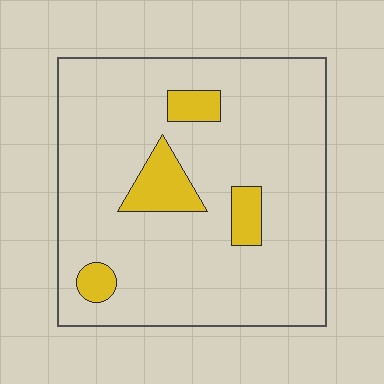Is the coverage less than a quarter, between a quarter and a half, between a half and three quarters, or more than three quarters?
Less than a quarter.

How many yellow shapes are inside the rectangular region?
4.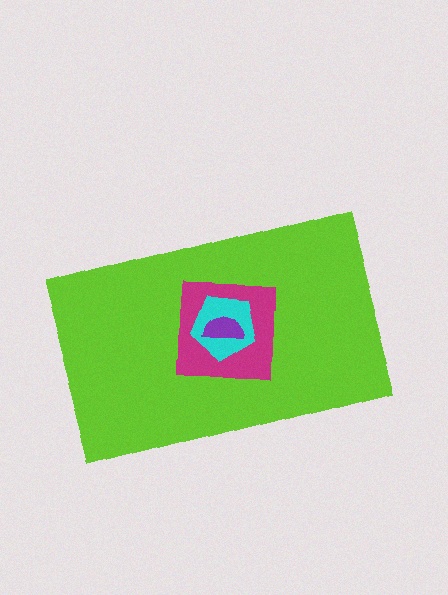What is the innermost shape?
The purple semicircle.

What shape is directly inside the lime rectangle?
The magenta square.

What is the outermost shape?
The lime rectangle.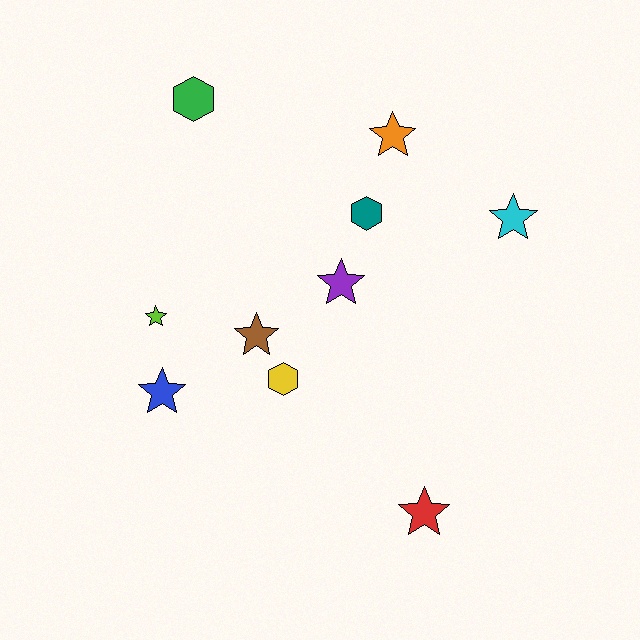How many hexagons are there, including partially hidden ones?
There are 3 hexagons.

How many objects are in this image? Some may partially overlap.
There are 10 objects.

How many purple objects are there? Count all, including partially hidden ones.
There is 1 purple object.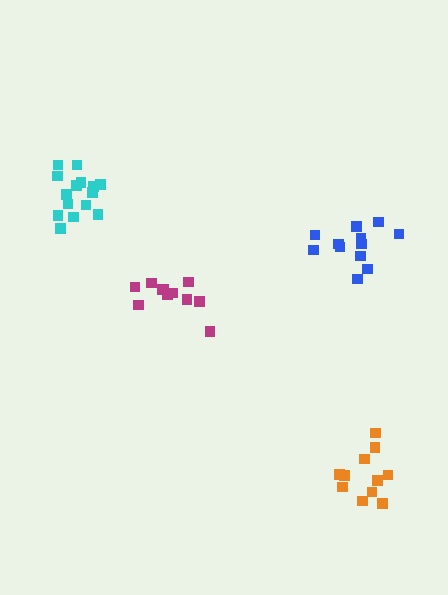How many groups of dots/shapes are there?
There are 4 groups.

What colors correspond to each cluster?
The clusters are colored: magenta, blue, orange, cyan.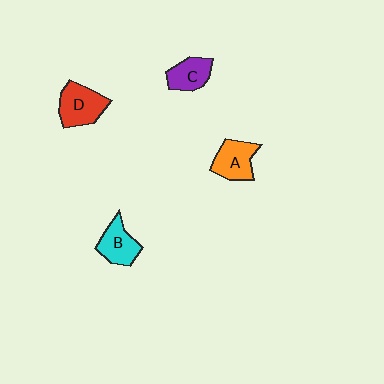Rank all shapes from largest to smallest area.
From largest to smallest: D (red), A (orange), B (cyan), C (purple).